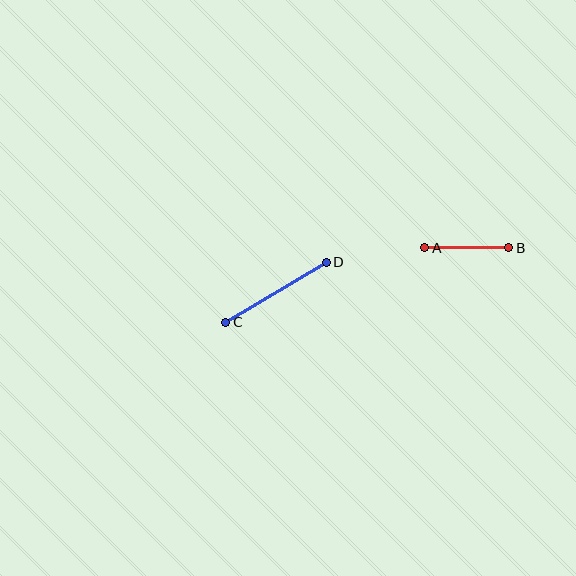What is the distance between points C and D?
The distance is approximately 117 pixels.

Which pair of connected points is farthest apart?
Points C and D are farthest apart.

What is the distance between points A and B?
The distance is approximately 84 pixels.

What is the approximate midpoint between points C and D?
The midpoint is at approximately (276, 292) pixels.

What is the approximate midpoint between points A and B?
The midpoint is at approximately (467, 248) pixels.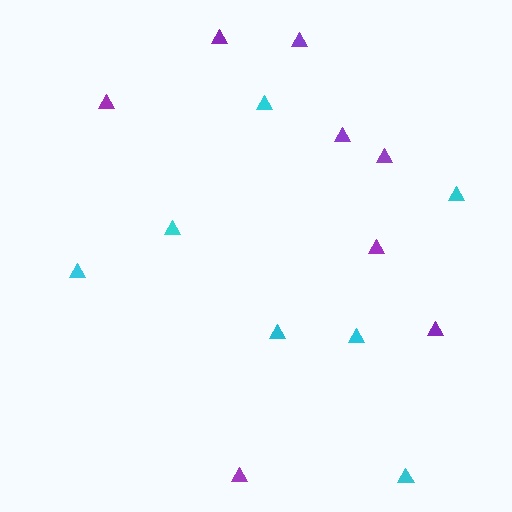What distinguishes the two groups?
There are 2 groups: one group of purple triangles (8) and one group of cyan triangles (7).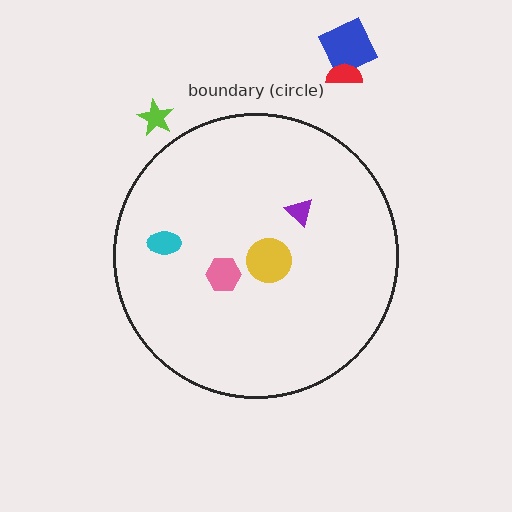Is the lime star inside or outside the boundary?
Outside.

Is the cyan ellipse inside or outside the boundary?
Inside.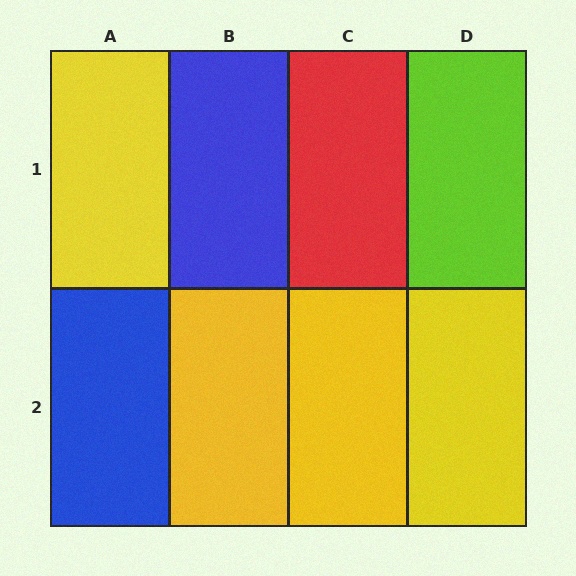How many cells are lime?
1 cell is lime.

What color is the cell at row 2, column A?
Blue.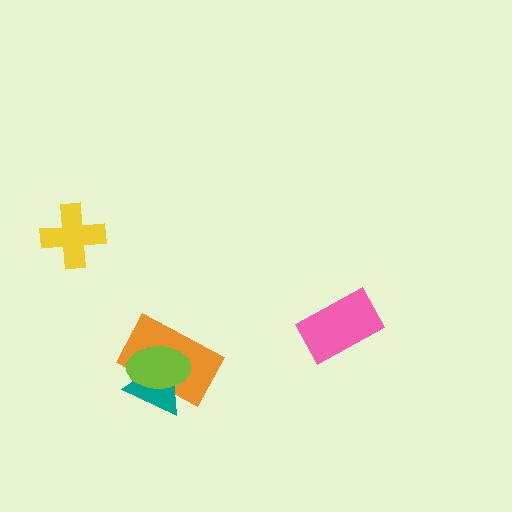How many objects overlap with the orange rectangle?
2 objects overlap with the orange rectangle.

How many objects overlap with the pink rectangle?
0 objects overlap with the pink rectangle.